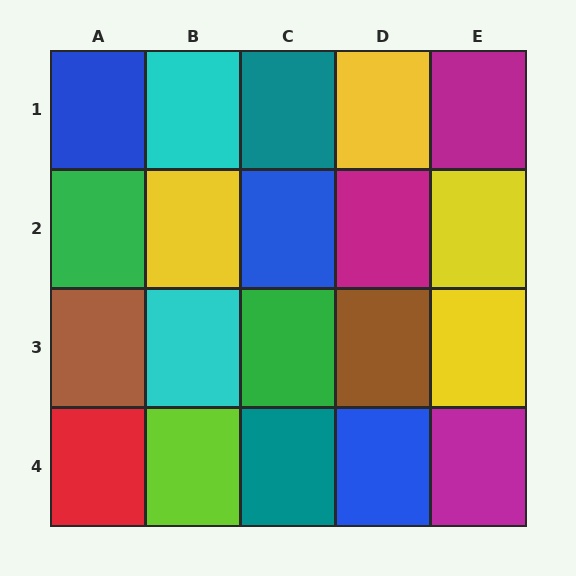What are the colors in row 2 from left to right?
Green, yellow, blue, magenta, yellow.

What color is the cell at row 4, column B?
Lime.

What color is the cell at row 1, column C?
Teal.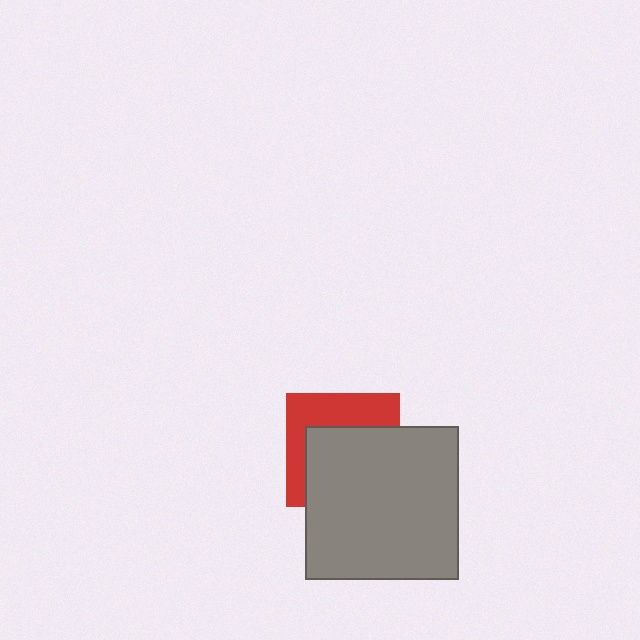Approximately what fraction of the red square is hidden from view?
Roughly 59% of the red square is hidden behind the gray square.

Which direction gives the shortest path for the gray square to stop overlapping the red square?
Moving toward the lower-right gives the shortest separation.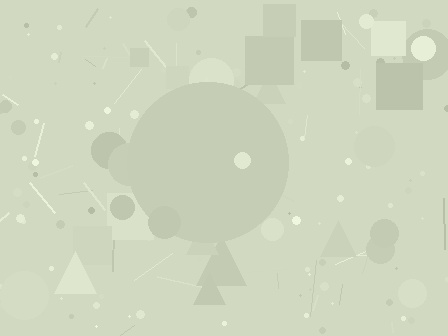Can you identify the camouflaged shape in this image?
The camouflaged shape is a circle.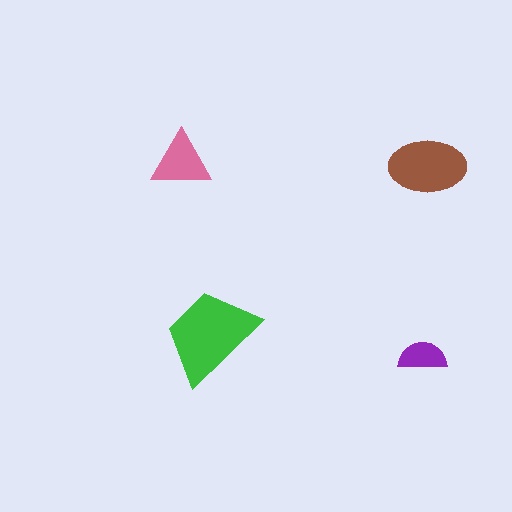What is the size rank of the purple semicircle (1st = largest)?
4th.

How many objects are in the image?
There are 4 objects in the image.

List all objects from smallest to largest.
The purple semicircle, the pink triangle, the brown ellipse, the green trapezoid.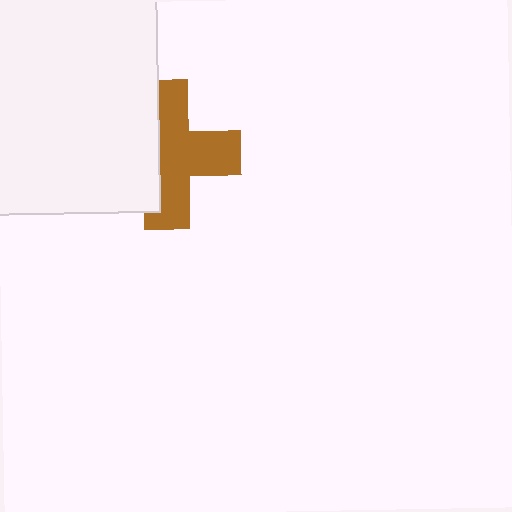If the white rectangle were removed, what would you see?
You would see the complete brown cross.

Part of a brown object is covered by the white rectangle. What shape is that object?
It is a cross.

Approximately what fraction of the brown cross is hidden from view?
Roughly 39% of the brown cross is hidden behind the white rectangle.